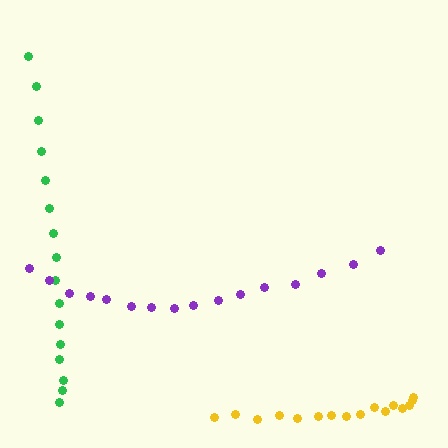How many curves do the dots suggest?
There are 3 distinct paths.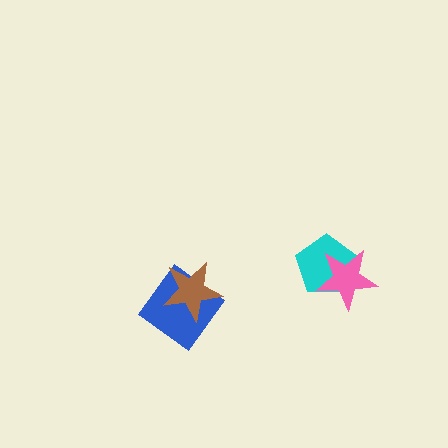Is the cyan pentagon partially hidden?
Yes, it is partially covered by another shape.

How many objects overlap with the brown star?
1 object overlaps with the brown star.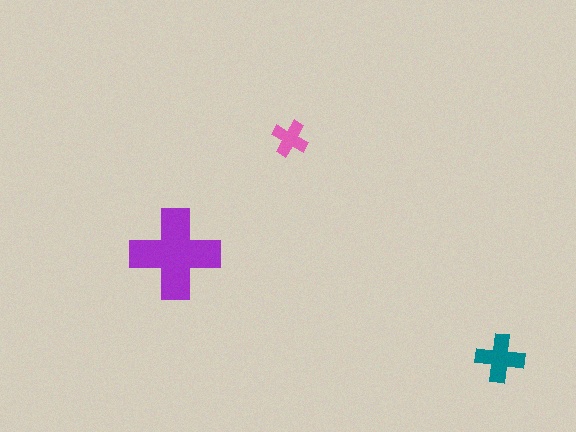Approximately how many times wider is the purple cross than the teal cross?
About 2 times wider.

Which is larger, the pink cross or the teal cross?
The teal one.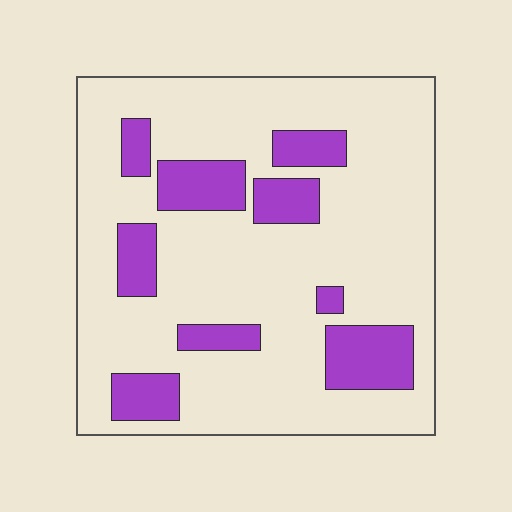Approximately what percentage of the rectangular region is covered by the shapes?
Approximately 20%.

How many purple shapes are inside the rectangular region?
9.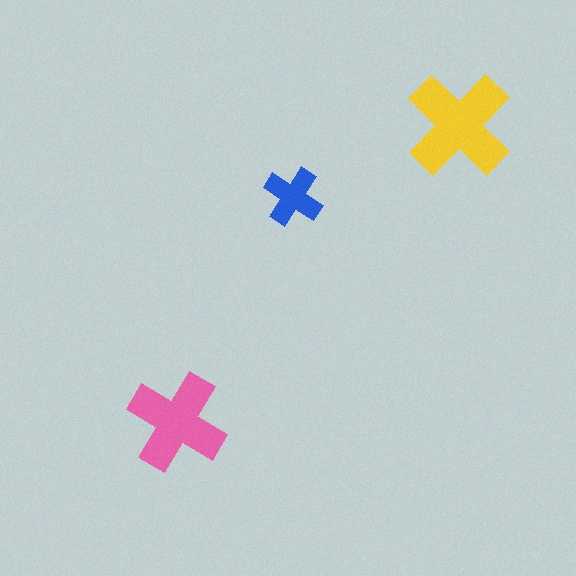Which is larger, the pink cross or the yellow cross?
The yellow one.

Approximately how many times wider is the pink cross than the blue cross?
About 1.5 times wider.